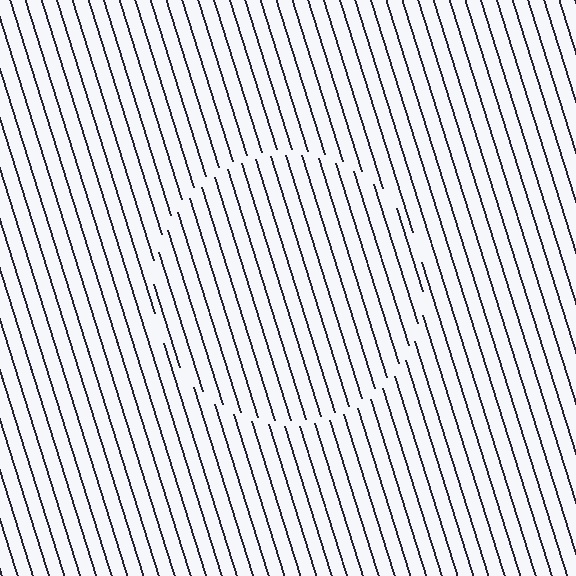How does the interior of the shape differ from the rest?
The interior of the shape contains the same grating, shifted by half a period — the contour is defined by the phase discontinuity where line-ends from the inner and outer gratings abut.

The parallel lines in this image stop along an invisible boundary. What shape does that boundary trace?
An illusory circle. The interior of the shape contains the same grating, shifted by half a period — the contour is defined by the phase discontinuity where line-ends from the inner and outer gratings abut.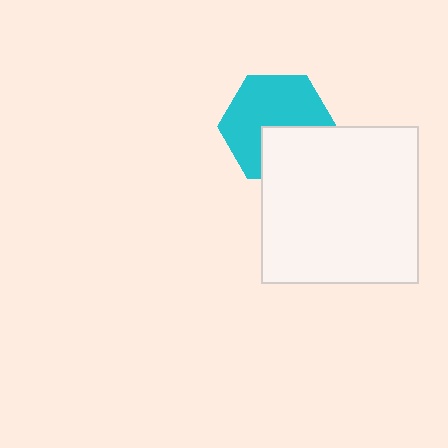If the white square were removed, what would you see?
You would see the complete cyan hexagon.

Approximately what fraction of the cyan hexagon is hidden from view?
Roughly 35% of the cyan hexagon is hidden behind the white square.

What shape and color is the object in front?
The object in front is a white square.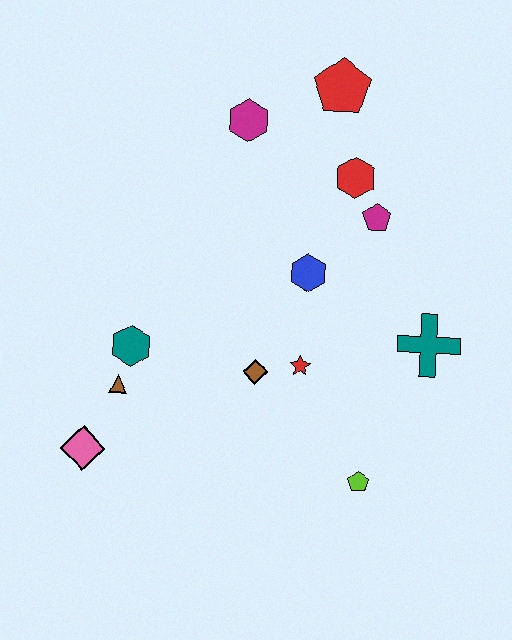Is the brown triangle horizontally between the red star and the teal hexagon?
No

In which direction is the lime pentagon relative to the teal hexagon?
The lime pentagon is to the right of the teal hexagon.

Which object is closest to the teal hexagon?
The brown triangle is closest to the teal hexagon.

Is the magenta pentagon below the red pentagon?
Yes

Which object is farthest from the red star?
The red pentagon is farthest from the red star.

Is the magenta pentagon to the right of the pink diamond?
Yes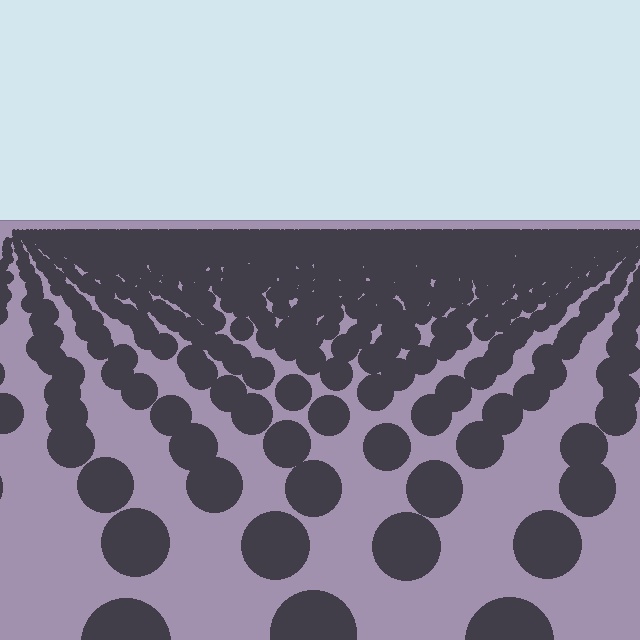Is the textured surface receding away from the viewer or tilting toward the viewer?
The surface is receding away from the viewer. Texture elements get smaller and denser toward the top.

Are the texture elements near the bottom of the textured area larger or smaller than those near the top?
Larger. Near the bottom, elements are closer to the viewer and appear at a bigger on-screen size.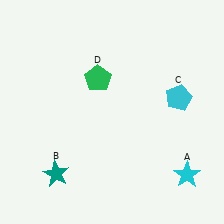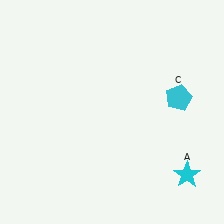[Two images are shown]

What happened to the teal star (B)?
The teal star (B) was removed in Image 2. It was in the bottom-left area of Image 1.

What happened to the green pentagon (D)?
The green pentagon (D) was removed in Image 2. It was in the top-left area of Image 1.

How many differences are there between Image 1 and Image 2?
There are 2 differences between the two images.